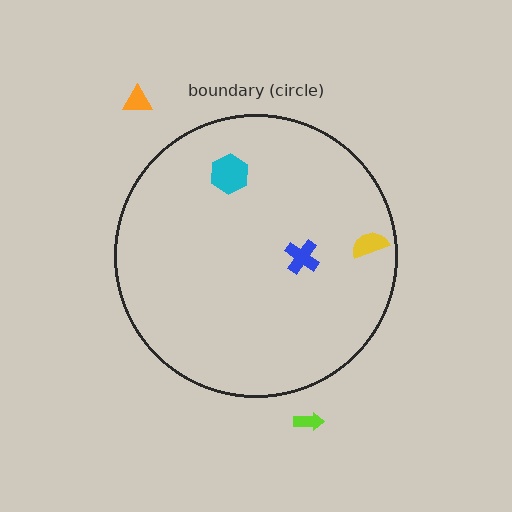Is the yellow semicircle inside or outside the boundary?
Inside.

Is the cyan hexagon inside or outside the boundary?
Inside.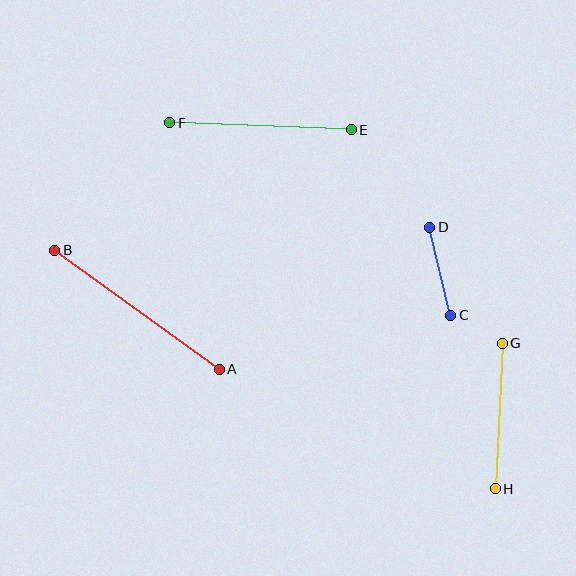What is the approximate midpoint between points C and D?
The midpoint is at approximately (440, 271) pixels.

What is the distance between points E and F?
The distance is approximately 182 pixels.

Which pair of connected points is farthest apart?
Points A and B are farthest apart.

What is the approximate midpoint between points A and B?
The midpoint is at approximately (137, 310) pixels.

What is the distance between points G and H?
The distance is approximately 146 pixels.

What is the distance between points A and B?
The distance is approximately 203 pixels.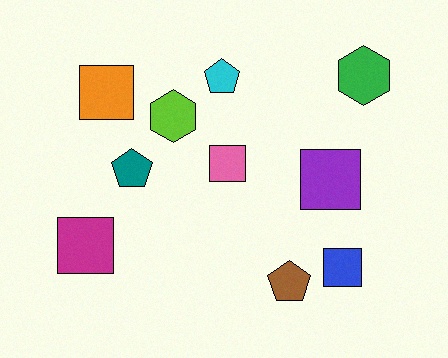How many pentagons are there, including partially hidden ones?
There are 3 pentagons.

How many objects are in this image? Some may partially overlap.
There are 10 objects.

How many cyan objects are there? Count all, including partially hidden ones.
There is 1 cyan object.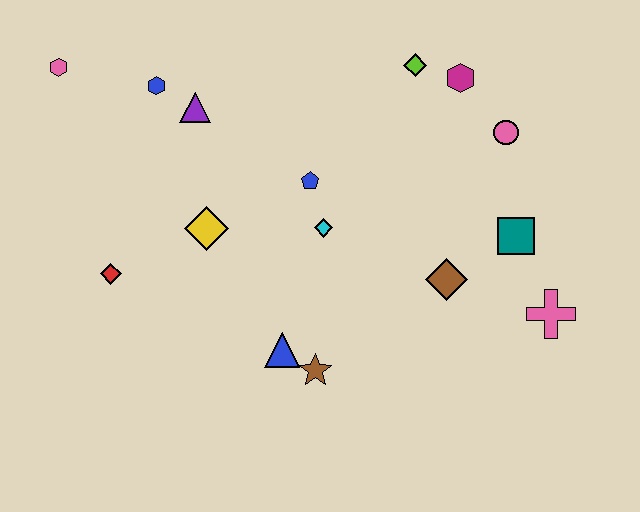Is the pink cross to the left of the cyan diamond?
No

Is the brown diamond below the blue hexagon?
Yes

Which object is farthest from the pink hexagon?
The pink cross is farthest from the pink hexagon.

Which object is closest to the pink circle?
The magenta hexagon is closest to the pink circle.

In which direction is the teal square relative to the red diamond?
The teal square is to the right of the red diamond.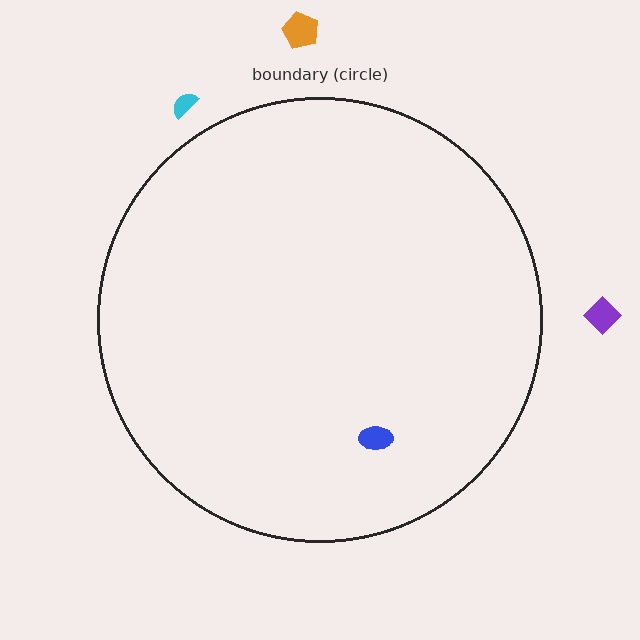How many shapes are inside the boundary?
1 inside, 3 outside.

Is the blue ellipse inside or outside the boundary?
Inside.